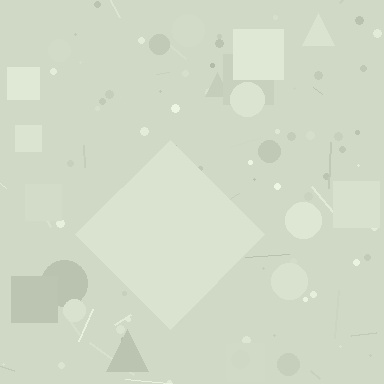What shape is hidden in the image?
A diamond is hidden in the image.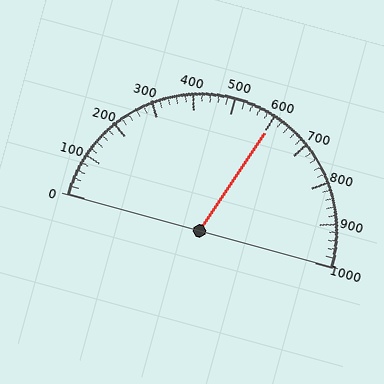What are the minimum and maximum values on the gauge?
The gauge ranges from 0 to 1000.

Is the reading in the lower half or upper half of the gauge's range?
The reading is in the upper half of the range (0 to 1000).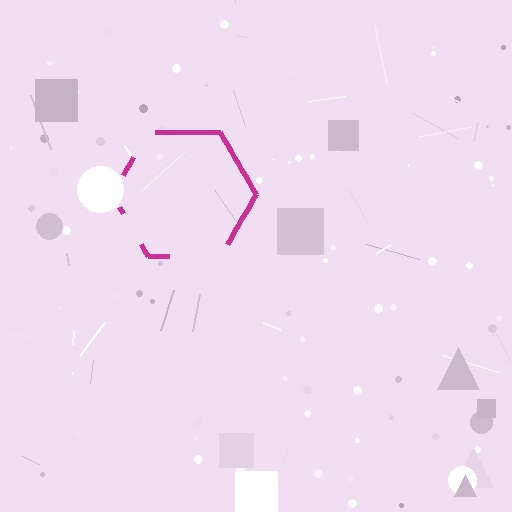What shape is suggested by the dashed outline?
The dashed outline suggests a hexagon.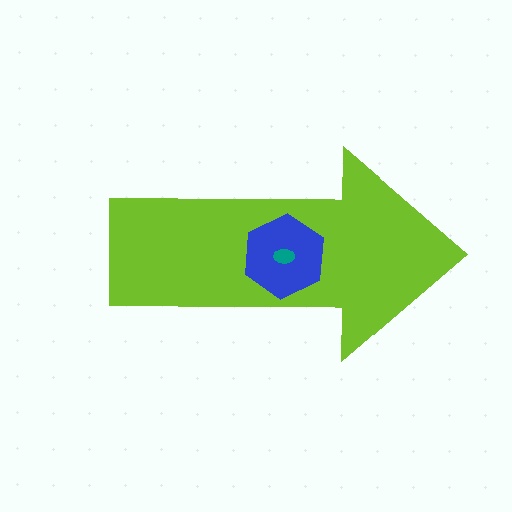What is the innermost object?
The teal ellipse.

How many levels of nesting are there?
3.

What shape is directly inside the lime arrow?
The blue hexagon.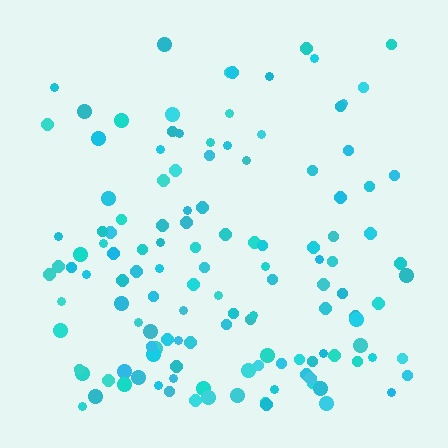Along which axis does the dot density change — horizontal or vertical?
Vertical.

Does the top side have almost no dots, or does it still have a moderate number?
Still a moderate number, just noticeably fewer than the bottom.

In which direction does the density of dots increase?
From top to bottom, with the bottom side densest.